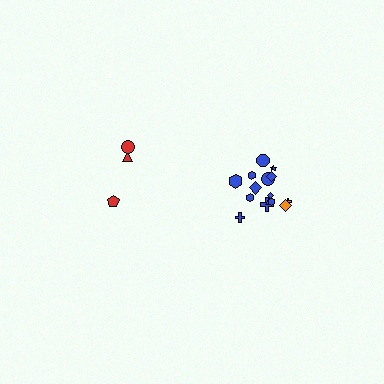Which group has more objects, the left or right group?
The right group.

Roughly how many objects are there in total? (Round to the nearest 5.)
Roughly 20 objects in total.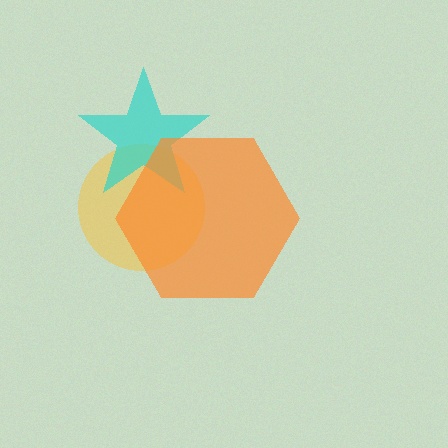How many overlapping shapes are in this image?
There are 3 overlapping shapes in the image.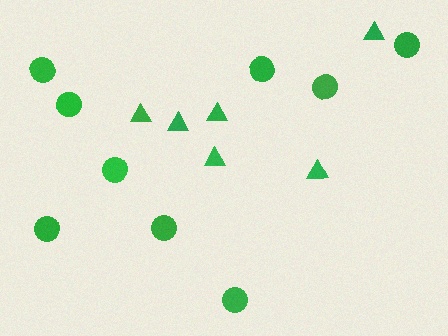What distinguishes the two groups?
There are 2 groups: one group of triangles (6) and one group of circles (9).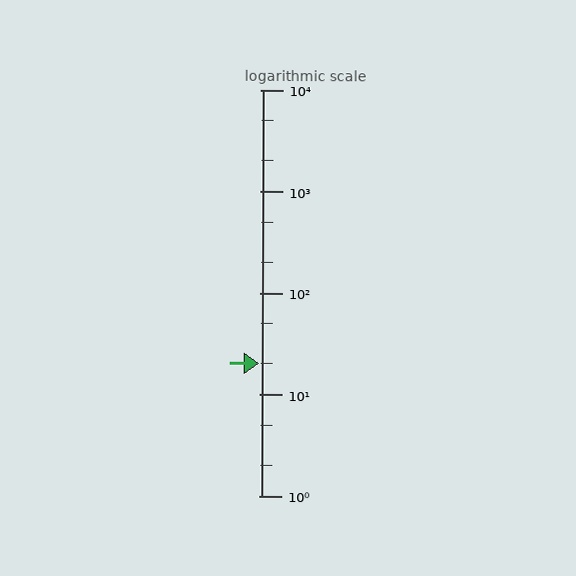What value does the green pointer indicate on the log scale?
The pointer indicates approximately 20.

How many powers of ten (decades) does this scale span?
The scale spans 4 decades, from 1 to 10000.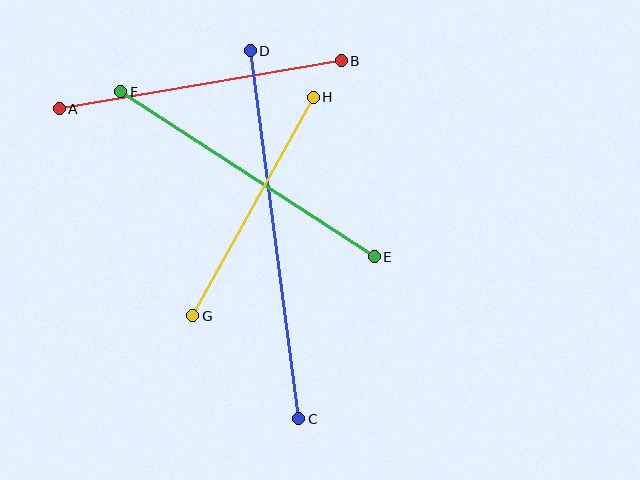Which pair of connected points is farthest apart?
Points C and D are farthest apart.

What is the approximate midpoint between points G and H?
The midpoint is at approximately (253, 207) pixels.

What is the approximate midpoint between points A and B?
The midpoint is at approximately (200, 85) pixels.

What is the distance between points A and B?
The distance is approximately 286 pixels.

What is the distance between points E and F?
The distance is approximately 302 pixels.